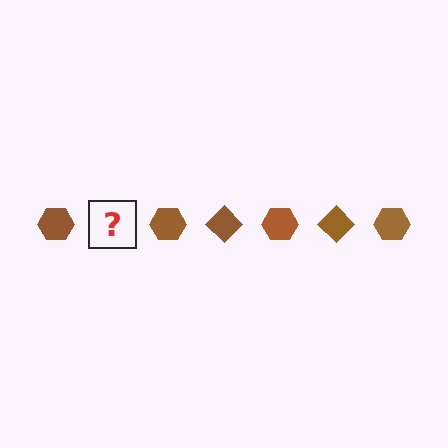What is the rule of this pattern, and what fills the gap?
The rule is that the pattern cycles through hexagon, diamond shapes in brown. The gap should be filled with a brown diamond.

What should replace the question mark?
The question mark should be replaced with a brown diamond.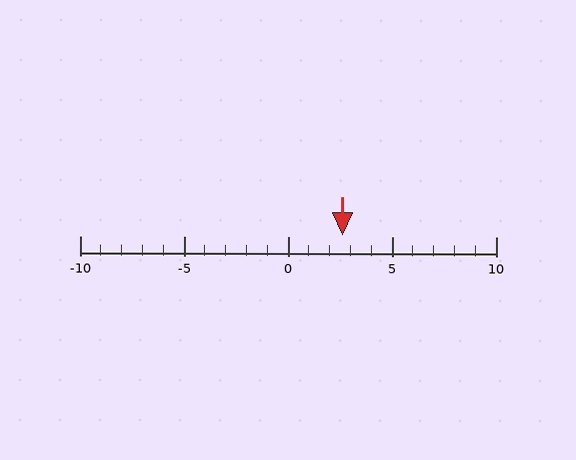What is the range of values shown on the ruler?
The ruler shows values from -10 to 10.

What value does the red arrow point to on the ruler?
The red arrow points to approximately 3.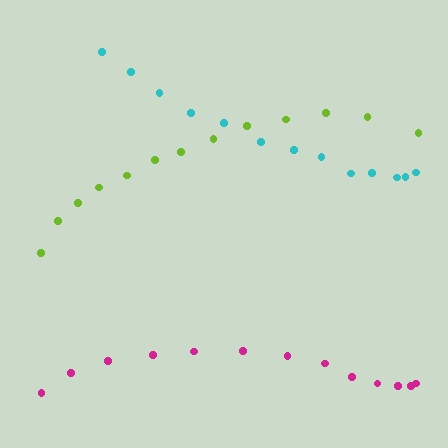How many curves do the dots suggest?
There are 3 distinct paths.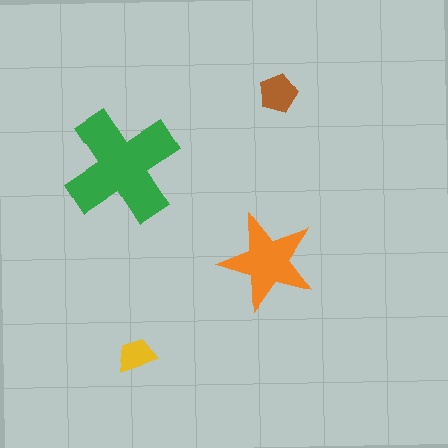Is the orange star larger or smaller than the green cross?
Smaller.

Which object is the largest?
The green cross.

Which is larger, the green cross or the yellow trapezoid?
The green cross.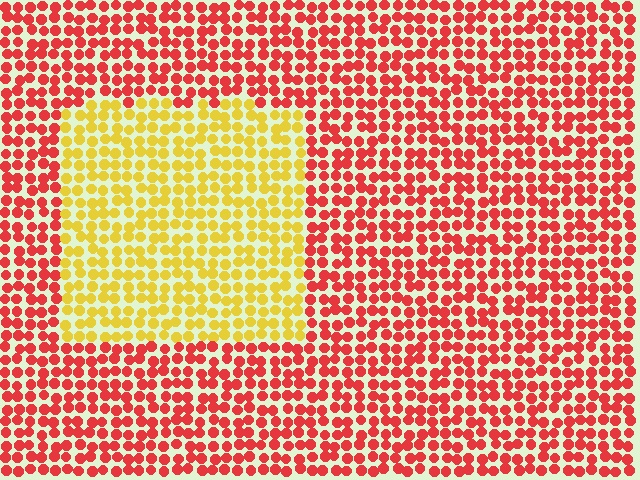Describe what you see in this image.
The image is filled with small red elements in a uniform arrangement. A rectangle-shaped region is visible where the elements are tinted to a slightly different hue, forming a subtle color boundary.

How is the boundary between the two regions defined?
The boundary is defined purely by a slight shift in hue (about 55 degrees). Spacing, size, and orientation are identical on both sides.